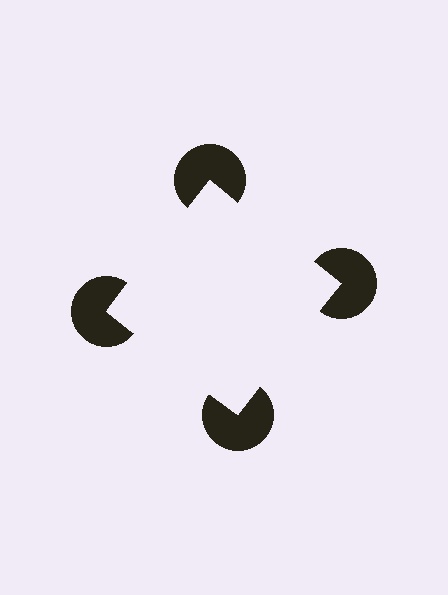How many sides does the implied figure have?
4 sides.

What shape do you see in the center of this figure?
An illusory square — its edges are inferred from the aligned wedge cuts in the pac-man discs, not physically drawn.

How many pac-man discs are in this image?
There are 4 — one at each vertex of the illusory square.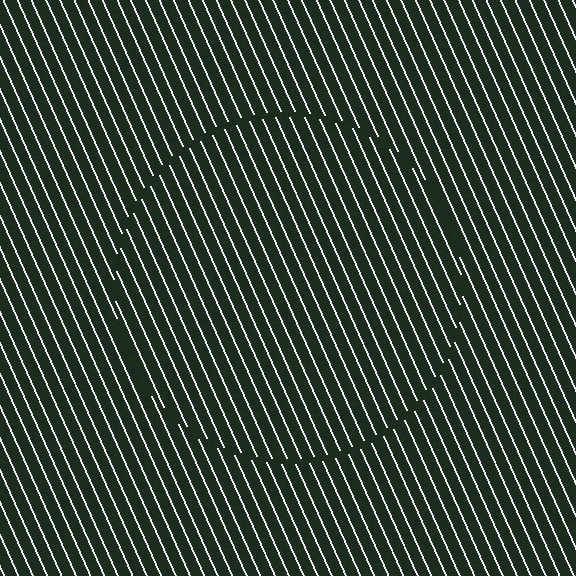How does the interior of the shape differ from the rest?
The interior of the shape contains the same grating, shifted by half a period — the contour is defined by the phase discontinuity where line-ends from the inner and outer gratings abut.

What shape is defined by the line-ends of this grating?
An illusory circle. The interior of the shape contains the same grating, shifted by half a period — the contour is defined by the phase discontinuity where line-ends from the inner and outer gratings abut.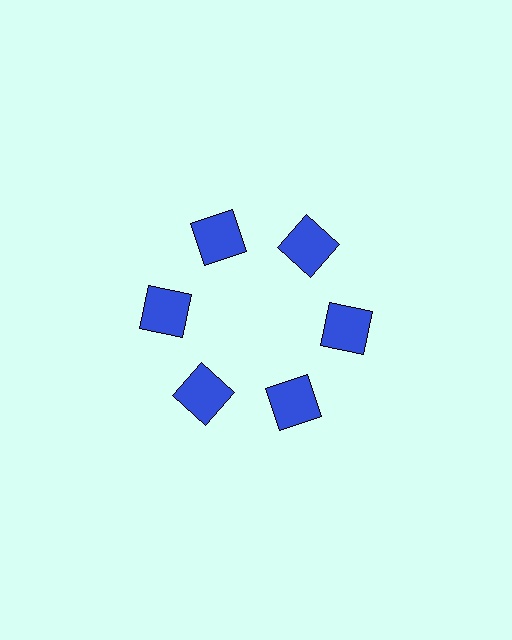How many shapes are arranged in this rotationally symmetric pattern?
There are 6 shapes, arranged in 6 groups of 1.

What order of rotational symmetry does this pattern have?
This pattern has 6-fold rotational symmetry.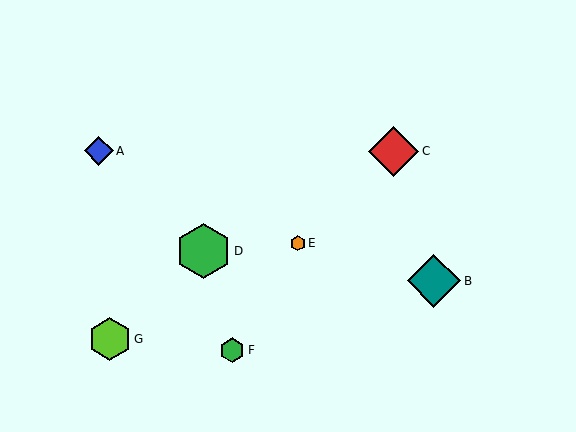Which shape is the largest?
The green hexagon (labeled D) is the largest.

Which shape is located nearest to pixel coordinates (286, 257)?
The orange hexagon (labeled E) at (298, 243) is nearest to that location.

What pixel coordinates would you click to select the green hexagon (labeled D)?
Click at (204, 251) to select the green hexagon D.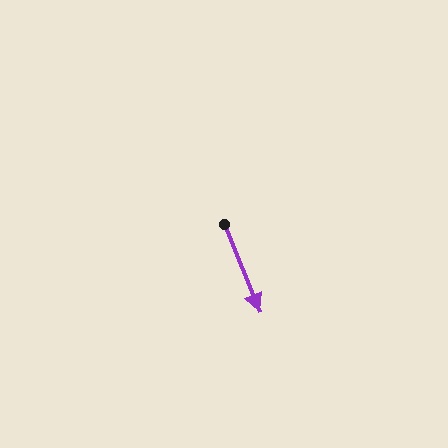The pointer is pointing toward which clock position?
Roughly 5 o'clock.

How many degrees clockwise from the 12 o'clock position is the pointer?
Approximately 158 degrees.